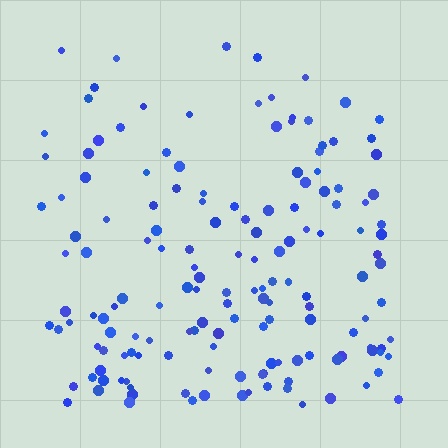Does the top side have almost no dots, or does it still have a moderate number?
Still a moderate number, just noticeably fewer than the bottom.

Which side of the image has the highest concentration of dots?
The bottom.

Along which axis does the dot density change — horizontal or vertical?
Vertical.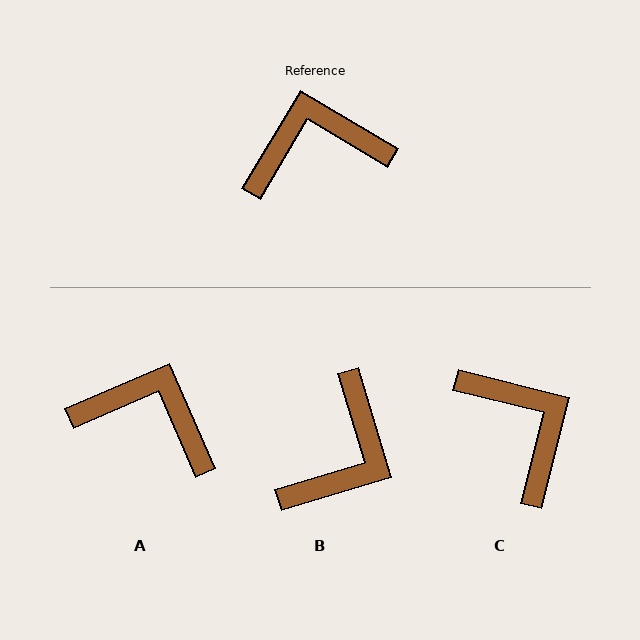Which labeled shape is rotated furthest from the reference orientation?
B, about 133 degrees away.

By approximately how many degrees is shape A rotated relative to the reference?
Approximately 36 degrees clockwise.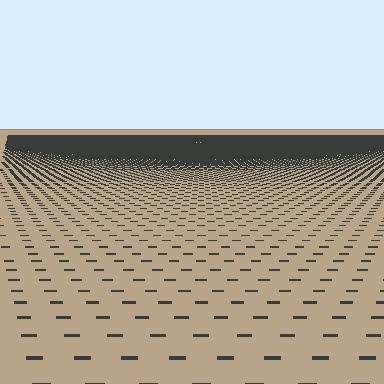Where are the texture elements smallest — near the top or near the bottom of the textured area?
Near the top.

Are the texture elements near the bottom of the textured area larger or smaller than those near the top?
Larger. Near the bottom, elements are closer to the viewer and appear at a bigger on-screen size.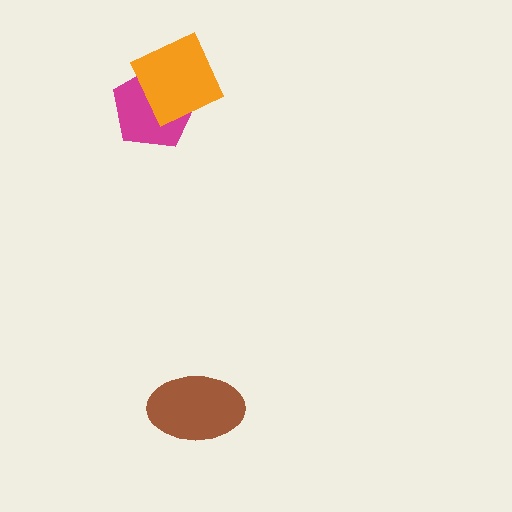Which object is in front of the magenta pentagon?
The orange square is in front of the magenta pentagon.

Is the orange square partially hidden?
No, no other shape covers it.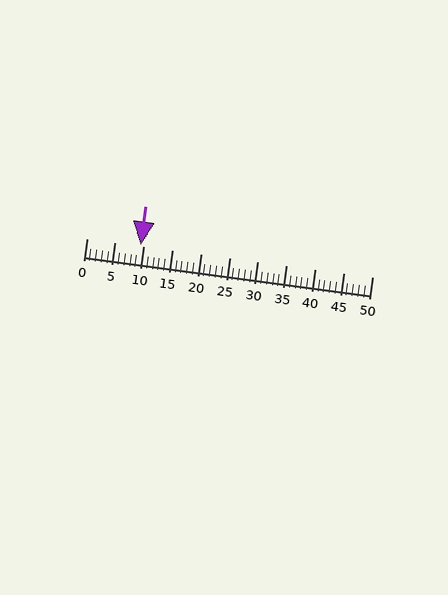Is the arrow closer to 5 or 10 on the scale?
The arrow is closer to 10.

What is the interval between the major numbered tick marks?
The major tick marks are spaced 5 units apart.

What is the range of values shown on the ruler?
The ruler shows values from 0 to 50.